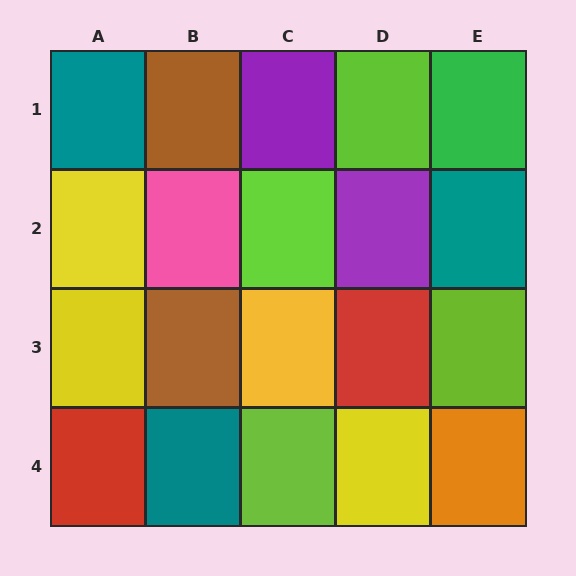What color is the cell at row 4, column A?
Red.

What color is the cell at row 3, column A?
Yellow.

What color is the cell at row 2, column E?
Teal.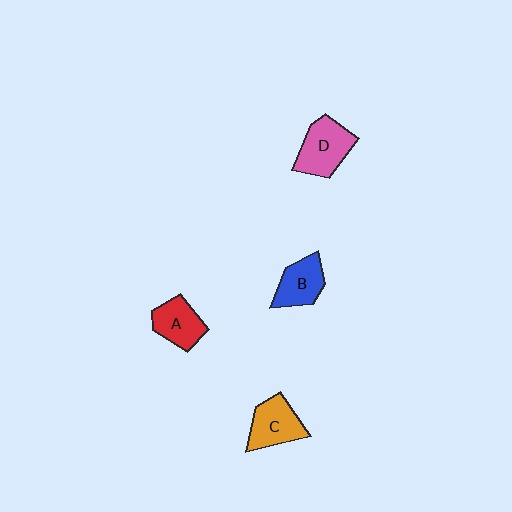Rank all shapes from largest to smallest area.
From largest to smallest: D (pink), C (orange), B (blue), A (red).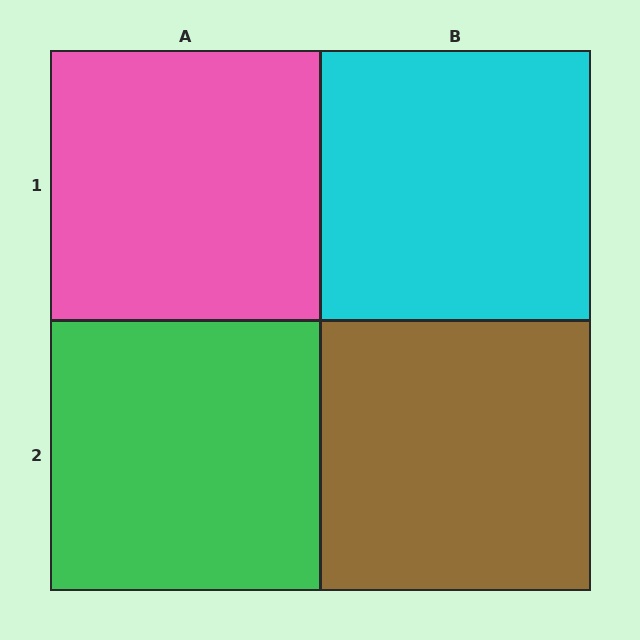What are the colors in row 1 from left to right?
Pink, cyan.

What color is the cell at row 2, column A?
Green.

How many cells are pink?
1 cell is pink.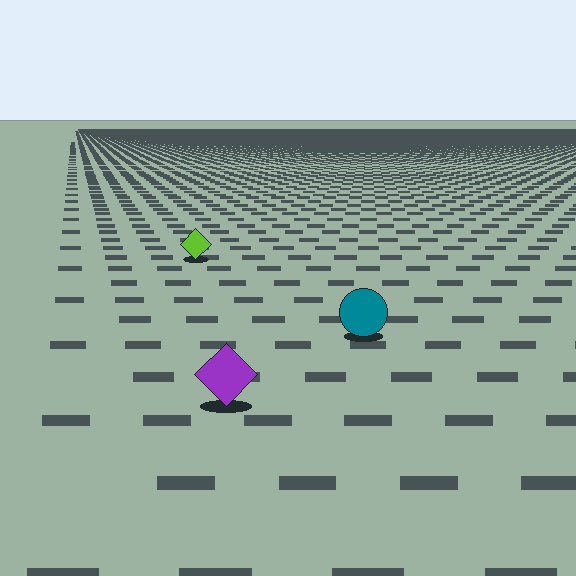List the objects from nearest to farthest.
From nearest to farthest: the purple diamond, the teal circle, the lime diamond.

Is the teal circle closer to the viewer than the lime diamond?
Yes. The teal circle is closer — you can tell from the texture gradient: the ground texture is coarser near it.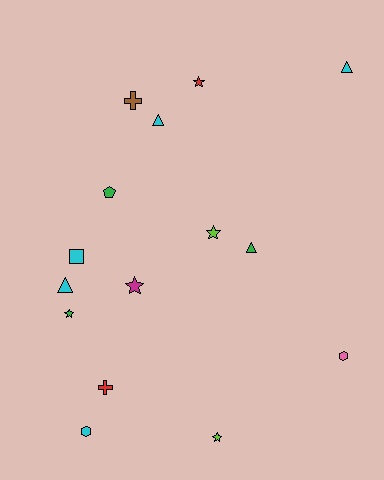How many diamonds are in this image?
There are no diamonds.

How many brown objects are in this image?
There is 1 brown object.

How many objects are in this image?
There are 15 objects.